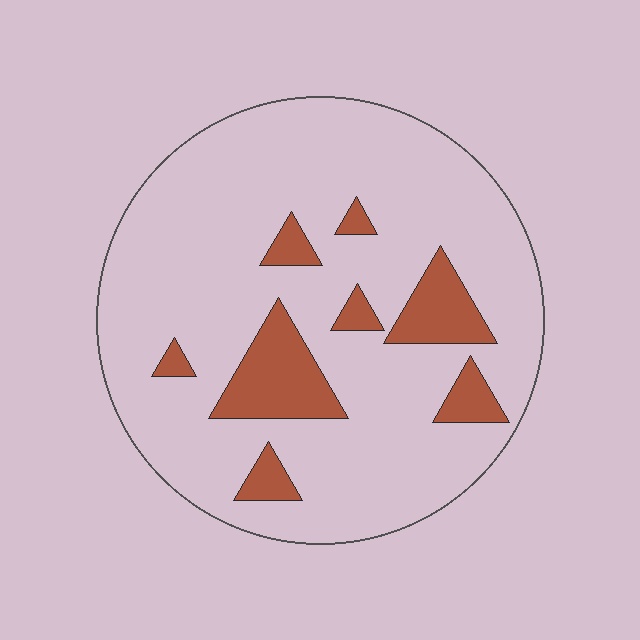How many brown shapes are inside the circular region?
8.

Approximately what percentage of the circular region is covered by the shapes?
Approximately 15%.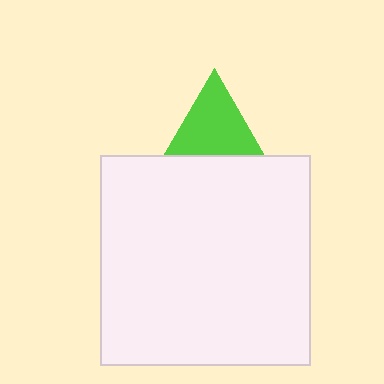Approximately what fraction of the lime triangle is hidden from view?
Roughly 42% of the lime triangle is hidden behind the white square.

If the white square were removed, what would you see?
You would see the complete lime triangle.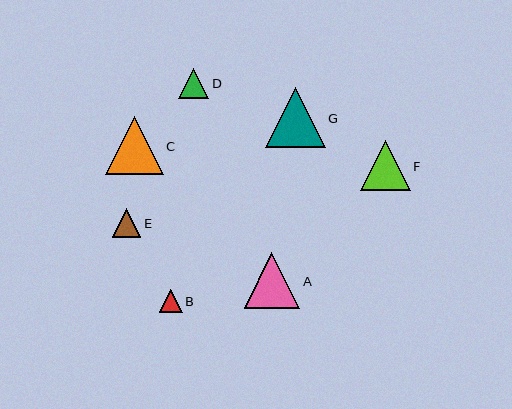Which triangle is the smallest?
Triangle B is the smallest with a size of approximately 23 pixels.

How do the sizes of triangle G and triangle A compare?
Triangle G and triangle A are approximately the same size.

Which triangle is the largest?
Triangle G is the largest with a size of approximately 60 pixels.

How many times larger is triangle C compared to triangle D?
Triangle C is approximately 1.9 times the size of triangle D.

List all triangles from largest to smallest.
From largest to smallest: G, C, A, F, D, E, B.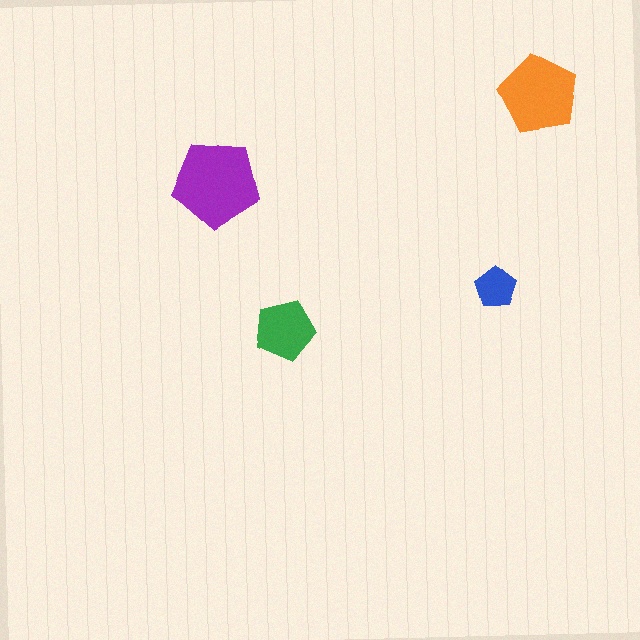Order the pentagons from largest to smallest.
the purple one, the orange one, the green one, the blue one.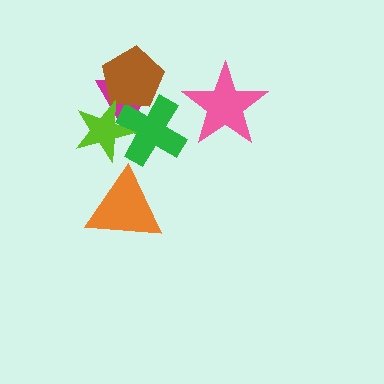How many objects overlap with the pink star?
0 objects overlap with the pink star.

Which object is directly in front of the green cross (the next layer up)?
The brown pentagon is directly in front of the green cross.